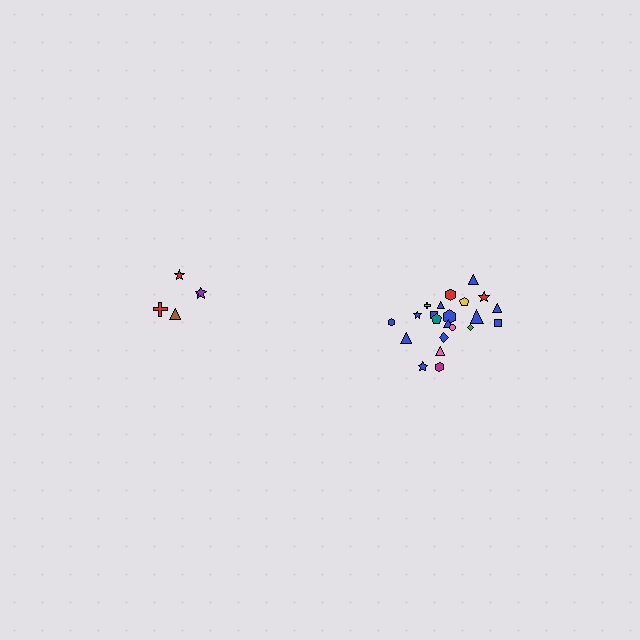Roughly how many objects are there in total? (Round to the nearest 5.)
Roughly 25 objects in total.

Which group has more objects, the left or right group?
The right group.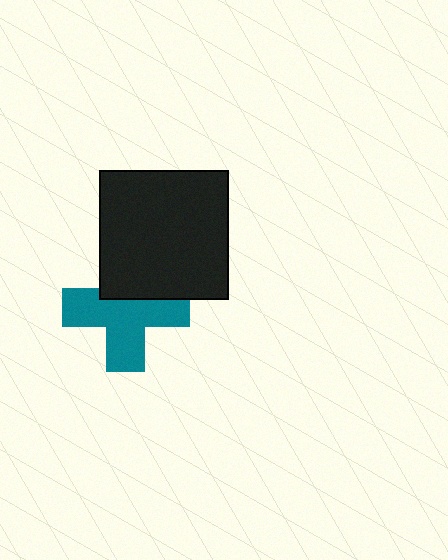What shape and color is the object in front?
The object in front is a black square.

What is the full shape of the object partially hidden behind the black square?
The partially hidden object is a teal cross.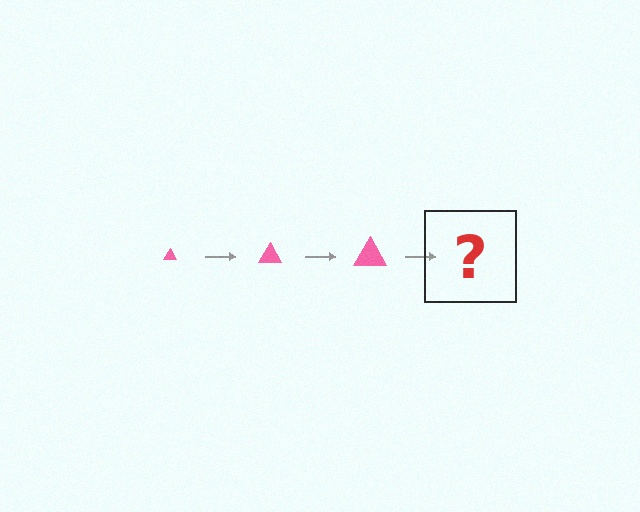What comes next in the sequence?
The next element should be a pink triangle, larger than the previous one.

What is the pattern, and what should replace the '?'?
The pattern is that the triangle gets progressively larger each step. The '?' should be a pink triangle, larger than the previous one.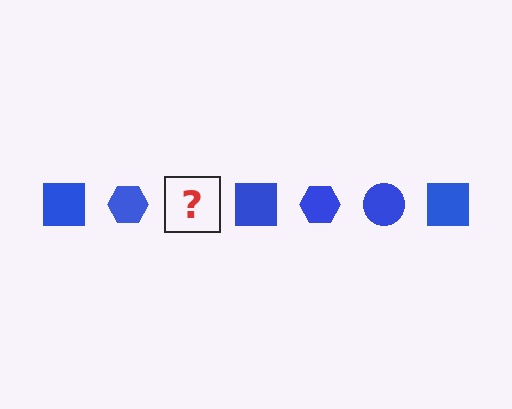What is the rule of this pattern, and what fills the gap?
The rule is that the pattern cycles through square, hexagon, circle shapes in blue. The gap should be filled with a blue circle.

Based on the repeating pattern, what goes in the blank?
The blank should be a blue circle.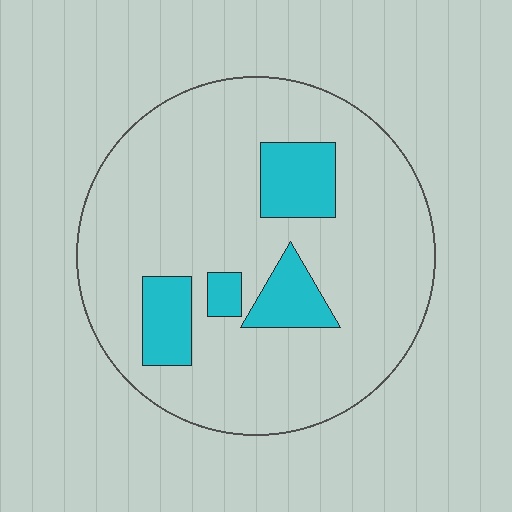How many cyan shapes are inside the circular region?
4.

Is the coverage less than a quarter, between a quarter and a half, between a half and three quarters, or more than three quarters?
Less than a quarter.